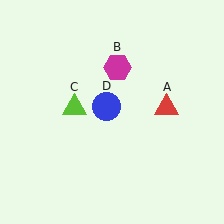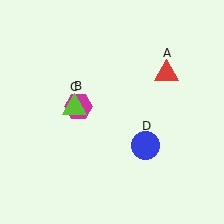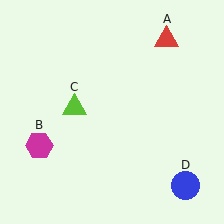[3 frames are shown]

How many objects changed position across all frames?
3 objects changed position: red triangle (object A), magenta hexagon (object B), blue circle (object D).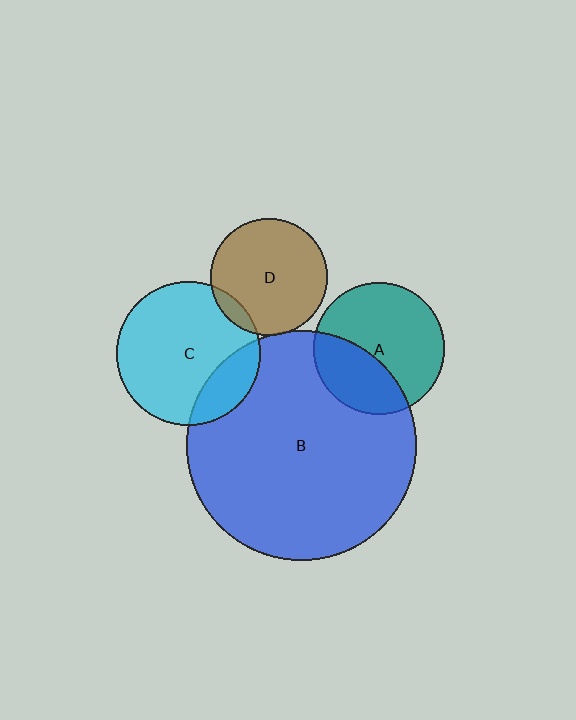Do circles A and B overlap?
Yes.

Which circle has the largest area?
Circle B (blue).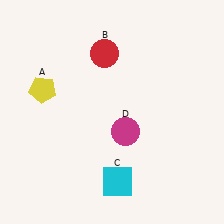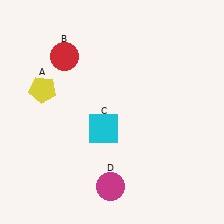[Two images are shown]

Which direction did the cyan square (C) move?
The cyan square (C) moved up.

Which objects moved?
The objects that moved are: the red circle (B), the cyan square (C), the magenta circle (D).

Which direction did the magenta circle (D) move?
The magenta circle (D) moved down.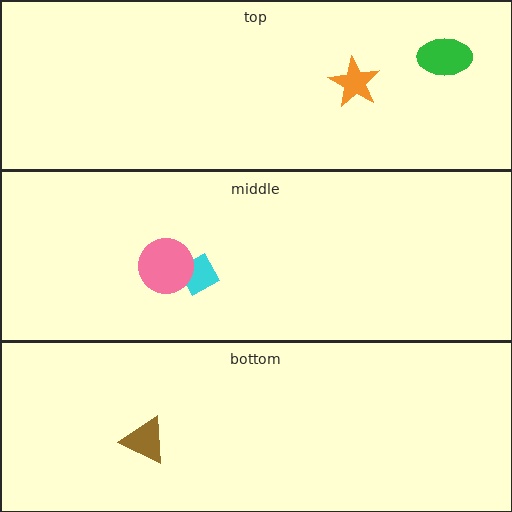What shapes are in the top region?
The green ellipse, the orange star.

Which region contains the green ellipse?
The top region.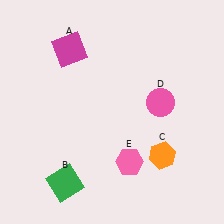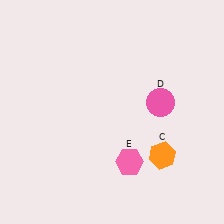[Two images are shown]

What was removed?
The magenta square (A), the green square (B) were removed in Image 2.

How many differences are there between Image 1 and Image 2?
There are 2 differences between the two images.